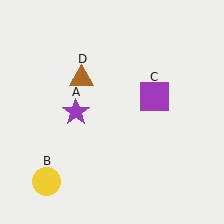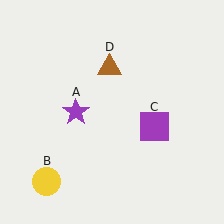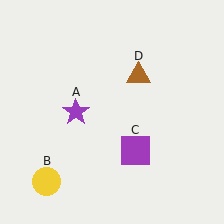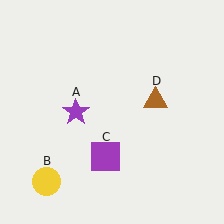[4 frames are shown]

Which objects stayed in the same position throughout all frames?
Purple star (object A) and yellow circle (object B) remained stationary.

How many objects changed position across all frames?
2 objects changed position: purple square (object C), brown triangle (object D).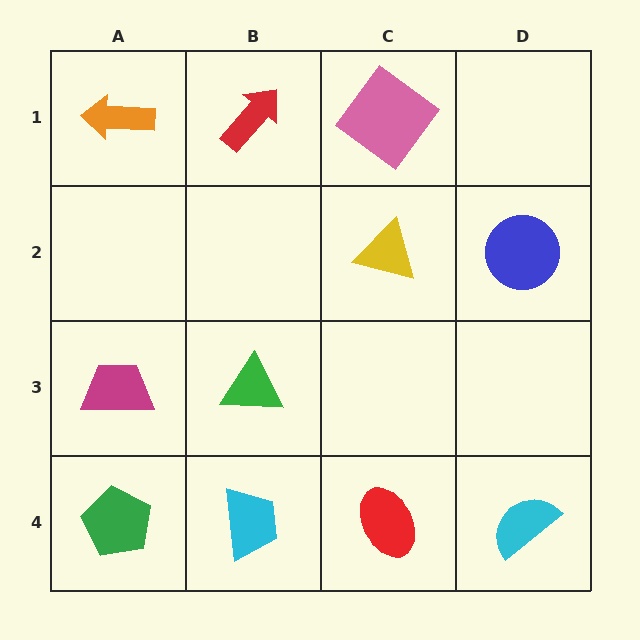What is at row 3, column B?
A green triangle.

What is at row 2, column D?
A blue circle.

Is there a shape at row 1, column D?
No, that cell is empty.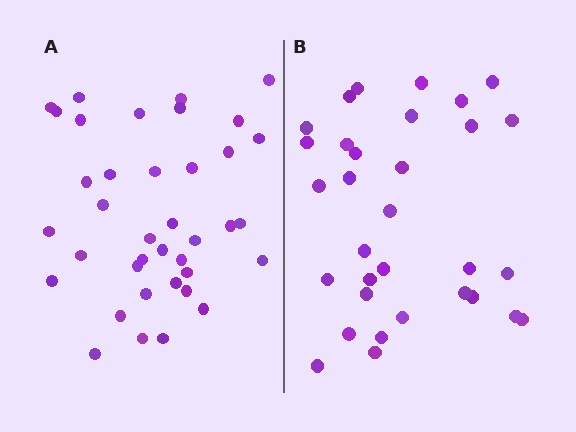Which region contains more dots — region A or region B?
Region A (the left region) has more dots.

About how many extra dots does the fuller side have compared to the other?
Region A has about 6 more dots than region B.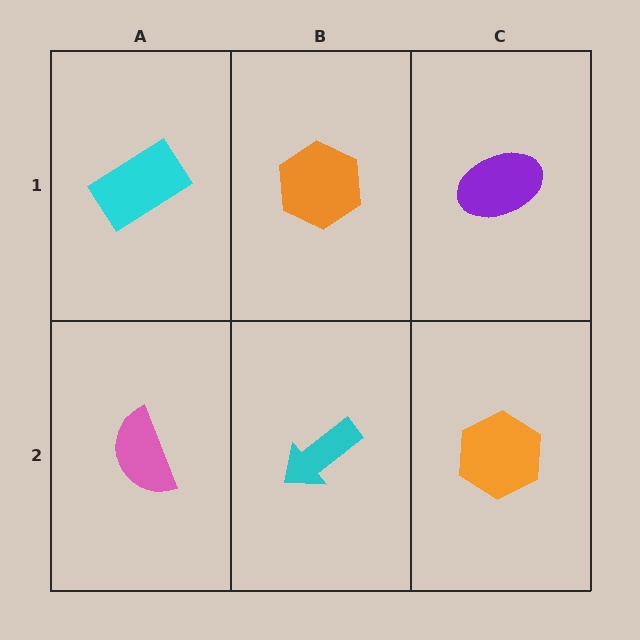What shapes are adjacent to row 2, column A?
A cyan rectangle (row 1, column A), a cyan arrow (row 2, column B).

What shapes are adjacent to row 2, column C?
A purple ellipse (row 1, column C), a cyan arrow (row 2, column B).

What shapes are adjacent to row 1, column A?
A pink semicircle (row 2, column A), an orange hexagon (row 1, column B).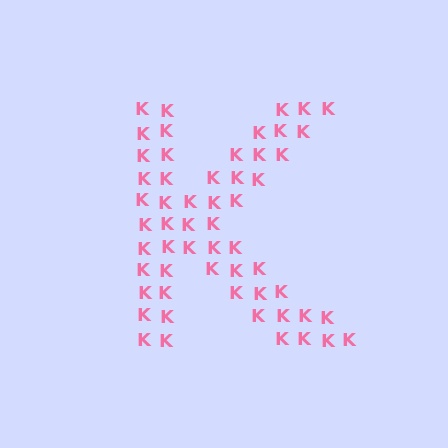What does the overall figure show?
The overall figure shows the letter K.